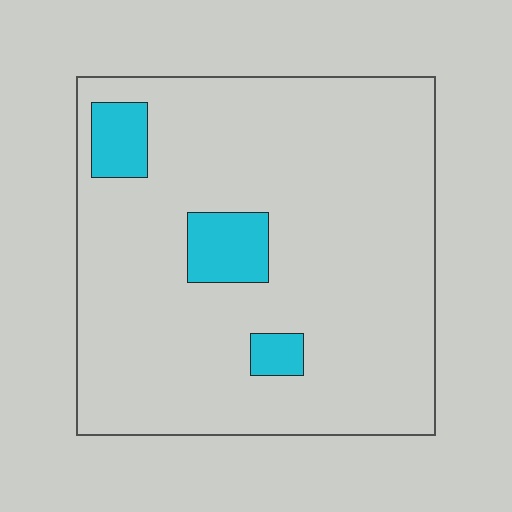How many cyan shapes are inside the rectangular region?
3.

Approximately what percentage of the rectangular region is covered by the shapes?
Approximately 10%.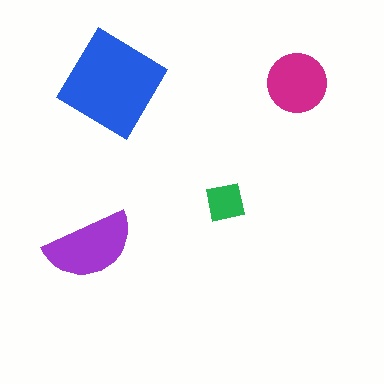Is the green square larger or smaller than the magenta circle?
Smaller.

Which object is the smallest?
The green square.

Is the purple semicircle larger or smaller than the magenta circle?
Larger.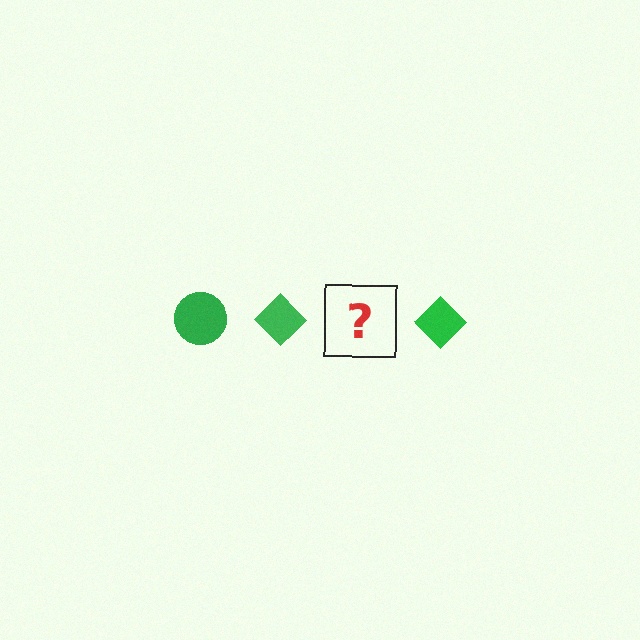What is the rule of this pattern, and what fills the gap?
The rule is that the pattern cycles through circle, diamond shapes in green. The gap should be filled with a green circle.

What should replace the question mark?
The question mark should be replaced with a green circle.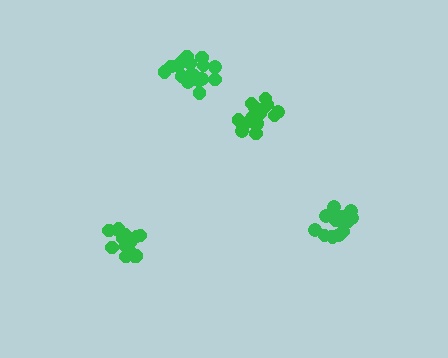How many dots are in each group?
Group 1: 15 dots, Group 2: 18 dots, Group 3: 19 dots, Group 4: 15 dots (67 total).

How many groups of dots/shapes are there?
There are 4 groups.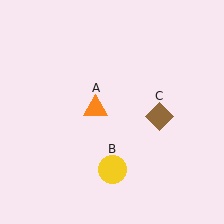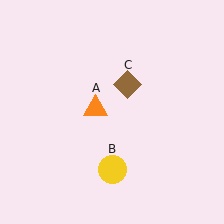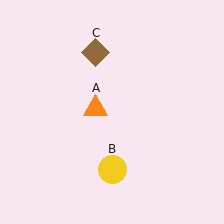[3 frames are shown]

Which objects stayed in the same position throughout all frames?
Orange triangle (object A) and yellow circle (object B) remained stationary.